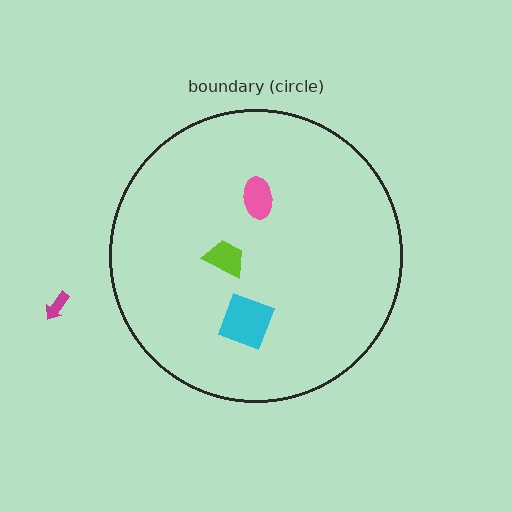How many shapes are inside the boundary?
3 inside, 1 outside.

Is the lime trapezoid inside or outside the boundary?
Inside.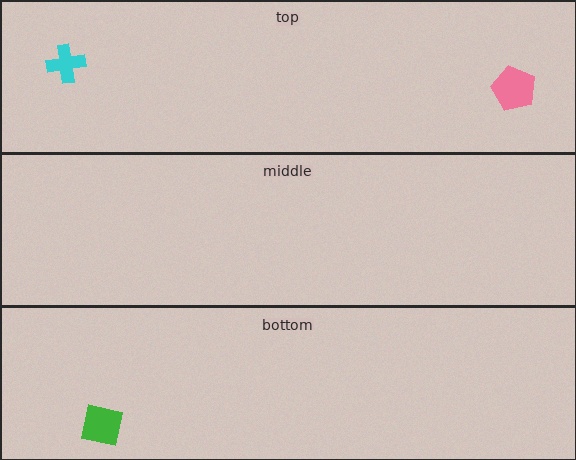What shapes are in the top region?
The cyan cross, the pink pentagon.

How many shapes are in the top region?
2.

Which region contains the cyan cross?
The top region.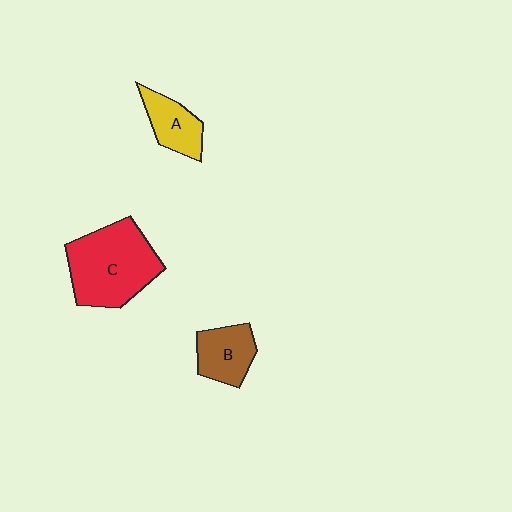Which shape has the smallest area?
Shape A (yellow).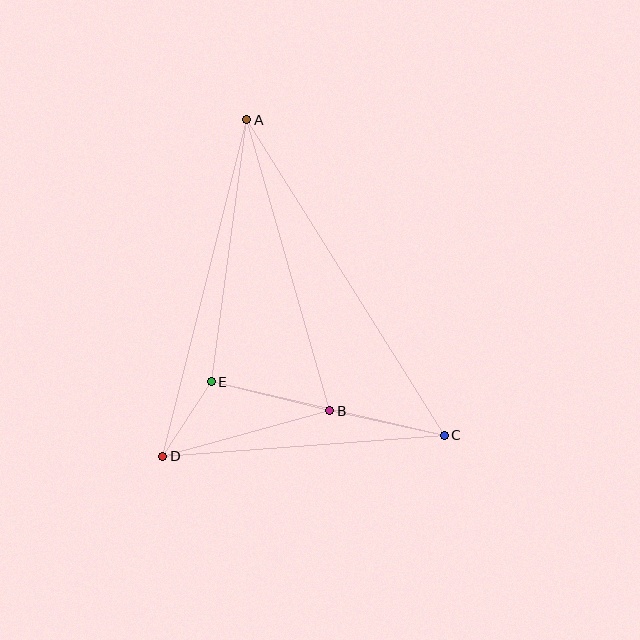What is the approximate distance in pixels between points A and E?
The distance between A and E is approximately 264 pixels.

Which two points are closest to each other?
Points D and E are closest to each other.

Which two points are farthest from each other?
Points A and C are farthest from each other.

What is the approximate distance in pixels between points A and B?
The distance between A and B is approximately 302 pixels.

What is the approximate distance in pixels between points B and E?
The distance between B and E is approximately 122 pixels.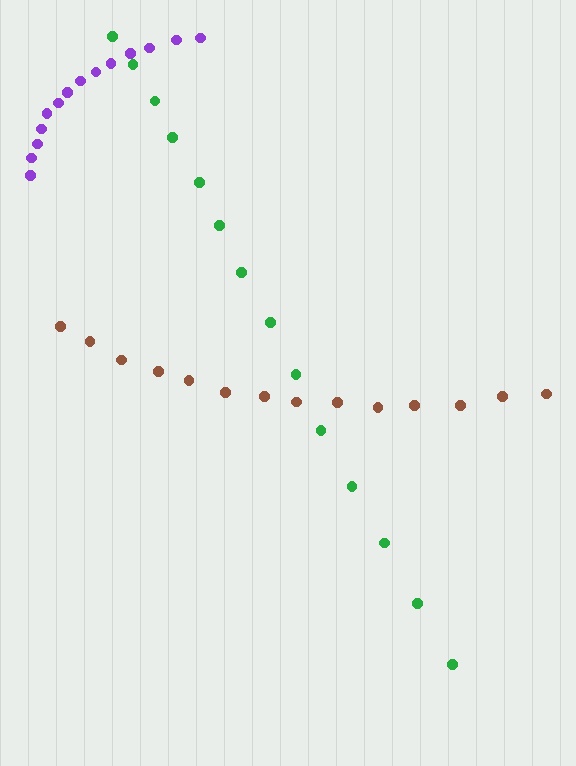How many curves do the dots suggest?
There are 3 distinct paths.